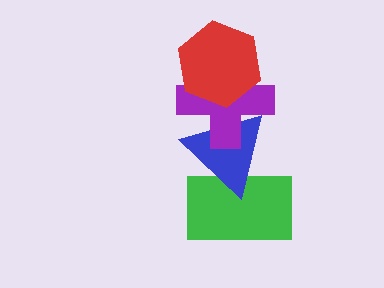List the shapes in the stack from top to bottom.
From top to bottom: the red hexagon, the purple cross, the blue triangle, the green rectangle.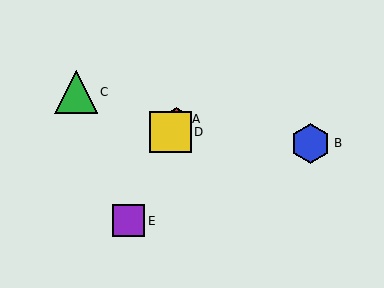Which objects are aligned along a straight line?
Objects A, D, E are aligned along a straight line.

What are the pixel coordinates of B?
Object B is at (311, 143).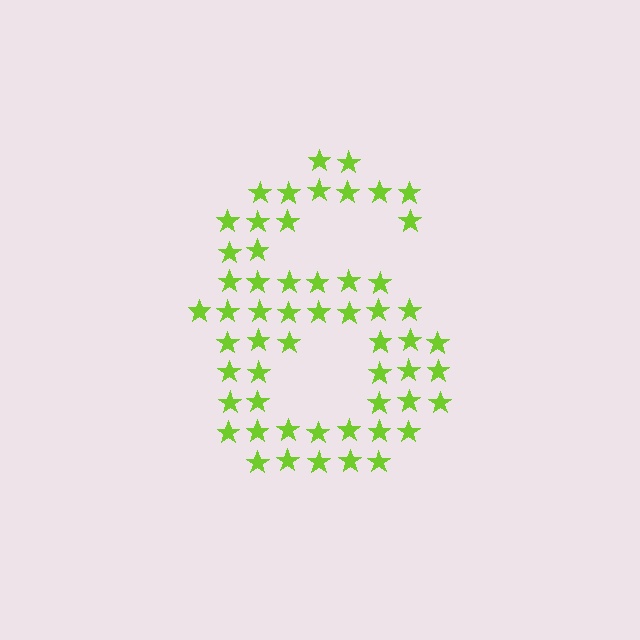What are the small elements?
The small elements are stars.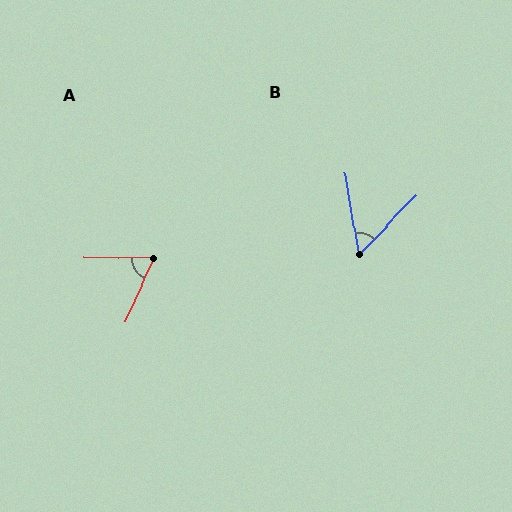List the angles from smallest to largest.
B (54°), A (67°).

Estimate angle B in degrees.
Approximately 54 degrees.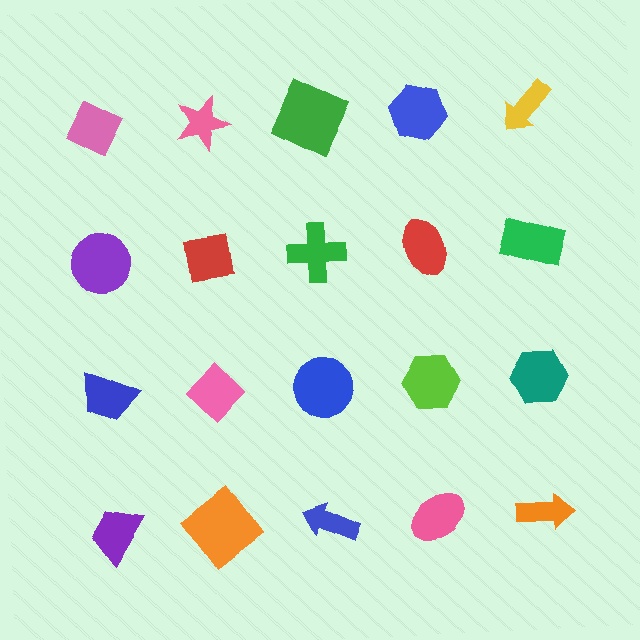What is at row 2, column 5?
A green rectangle.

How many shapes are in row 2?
5 shapes.